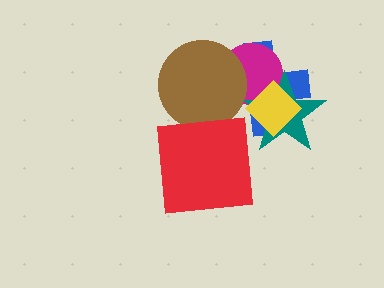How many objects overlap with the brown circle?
2 objects overlap with the brown circle.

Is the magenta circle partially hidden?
Yes, it is partially covered by another shape.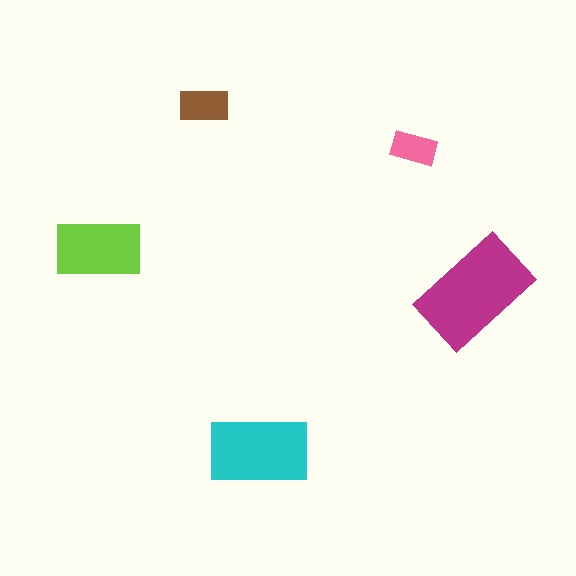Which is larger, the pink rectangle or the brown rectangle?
The brown one.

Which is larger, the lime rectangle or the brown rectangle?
The lime one.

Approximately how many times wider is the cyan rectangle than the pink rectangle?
About 2 times wider.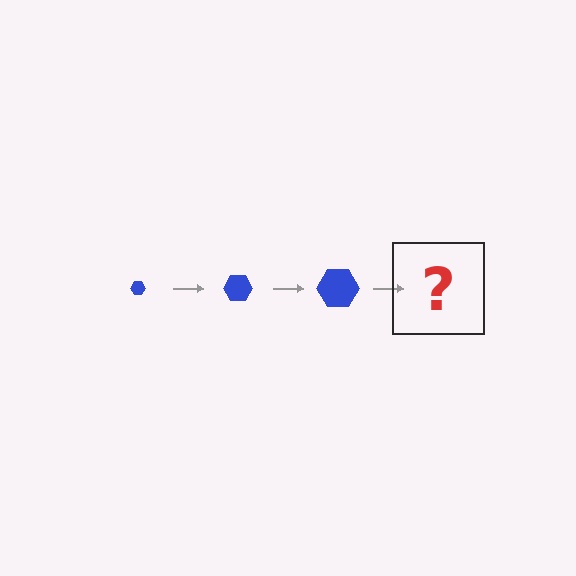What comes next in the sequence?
The next element should be a blue hexagon, larger than the previous one.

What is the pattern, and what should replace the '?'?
The pattern is that the hexagon gets progressively larger each step. The '?' should be a blue hexagon, larger than the previous one.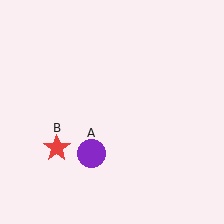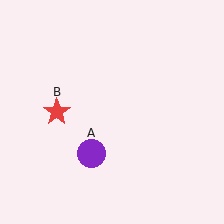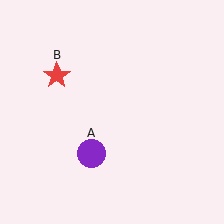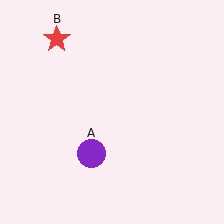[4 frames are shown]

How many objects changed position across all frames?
1 object changed position: red star (object B).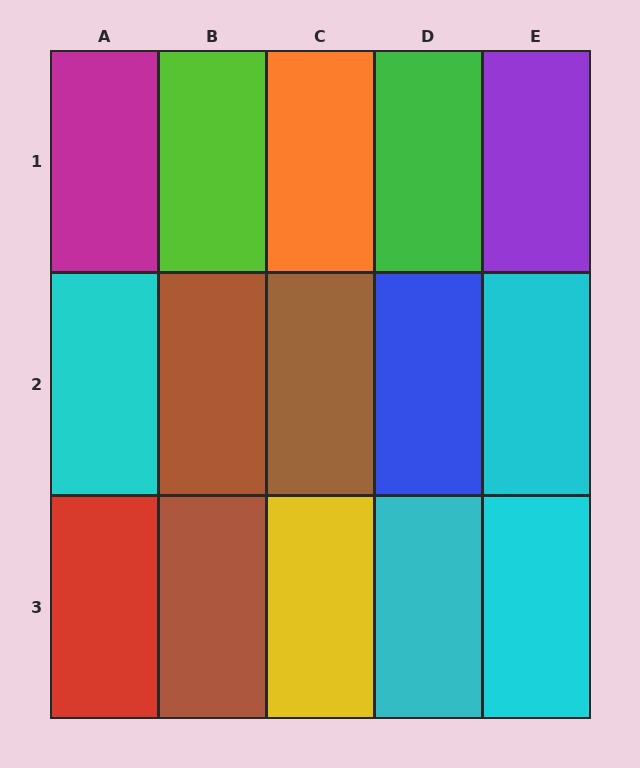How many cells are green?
1 cell is green.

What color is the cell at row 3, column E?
Cyan.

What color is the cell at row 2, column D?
Blue.